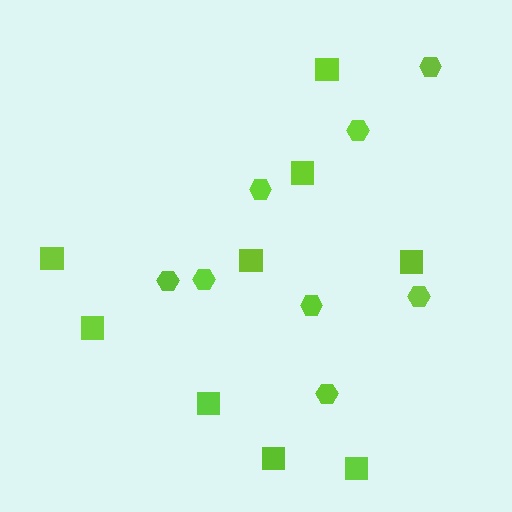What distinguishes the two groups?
There are 2 groups: one group of hexagons (8) and one group of squares (9).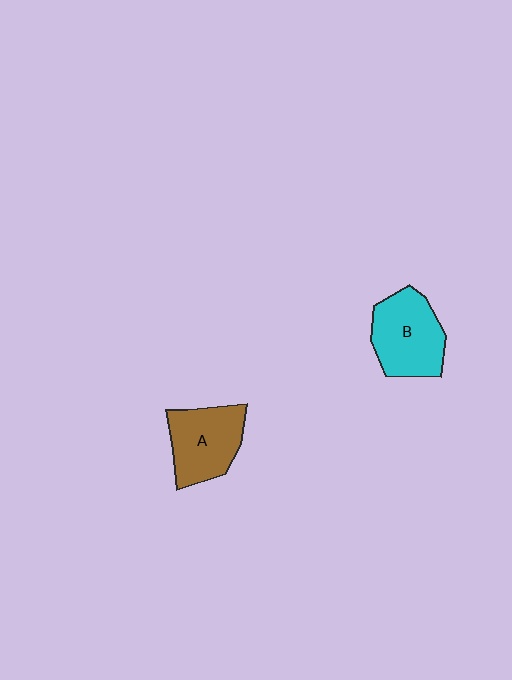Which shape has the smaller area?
Shape A (brown).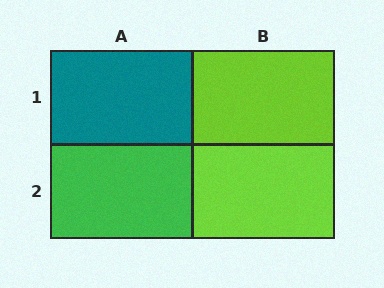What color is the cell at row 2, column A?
Green.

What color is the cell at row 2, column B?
Lime.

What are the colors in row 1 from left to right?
Teal, lime.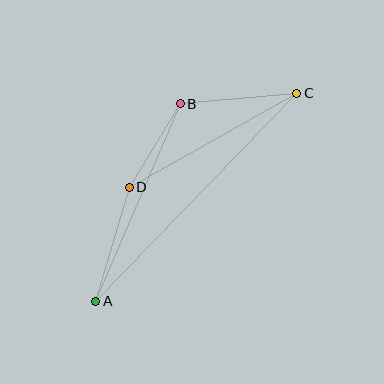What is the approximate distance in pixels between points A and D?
The distance between A and D is approximately 119 pixels.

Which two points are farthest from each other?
Points A and C are farthest from each other.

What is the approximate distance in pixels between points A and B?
The distance between A and B is approximately 215 pixels.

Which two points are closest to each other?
Points B and D are closest to each other.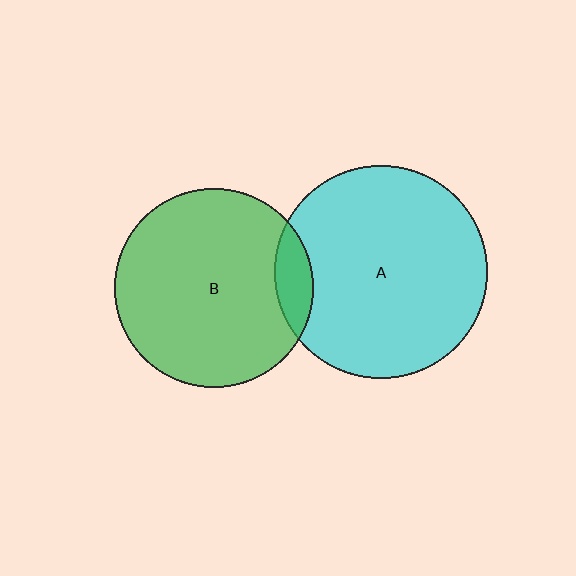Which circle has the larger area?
Circle A (cyan).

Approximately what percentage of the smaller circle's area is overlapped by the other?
Approximately 10%.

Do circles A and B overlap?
Yes.